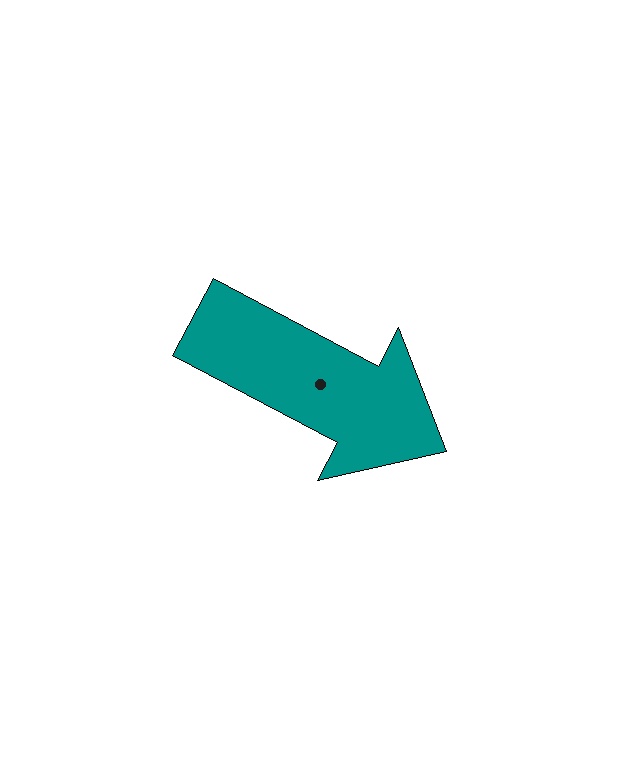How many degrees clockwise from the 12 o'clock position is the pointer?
Approximately 118 degrees.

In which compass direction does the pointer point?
Southeast.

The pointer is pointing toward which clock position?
Roughly 4 o'clock.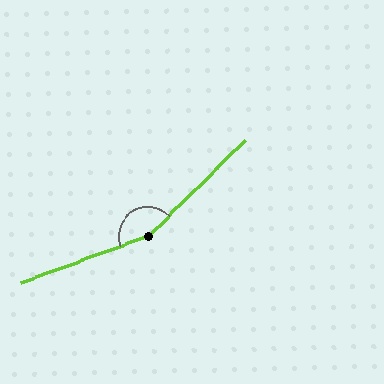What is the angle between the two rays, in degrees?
Approximately 155 degrees.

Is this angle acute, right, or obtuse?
It is obtuse.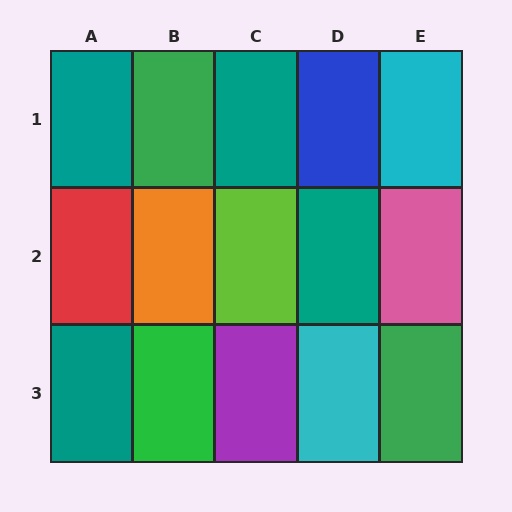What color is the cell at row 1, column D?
Blue.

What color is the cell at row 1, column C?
Teal.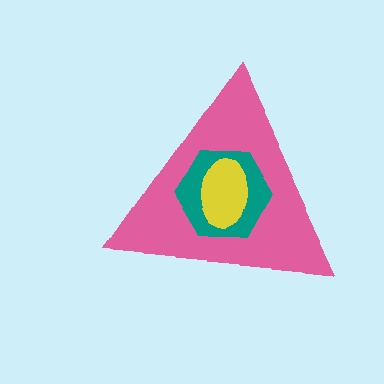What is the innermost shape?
The yellow ellipse.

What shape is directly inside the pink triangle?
The teal hexagon.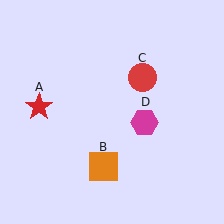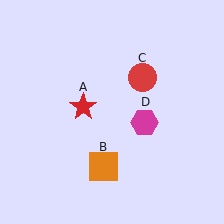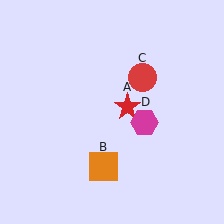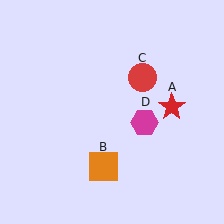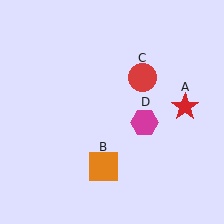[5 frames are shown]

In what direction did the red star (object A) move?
The red star (object A) moved right.